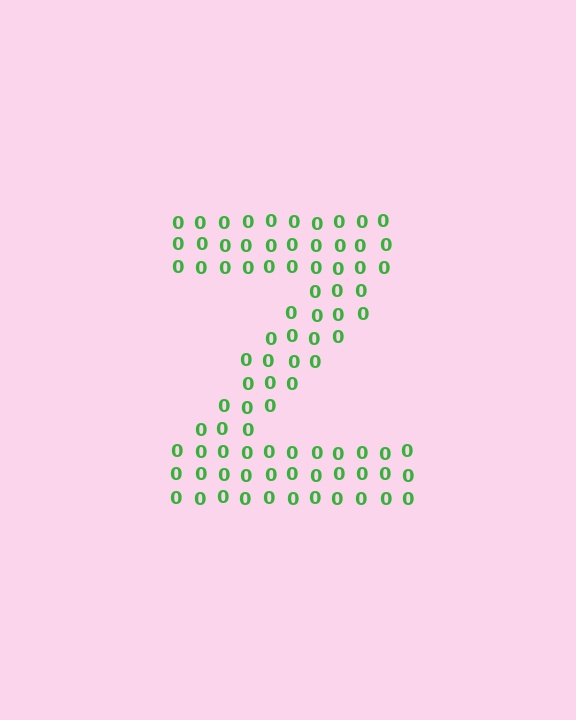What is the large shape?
The large shape is the letter Z.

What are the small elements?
The small elements are digit 0's.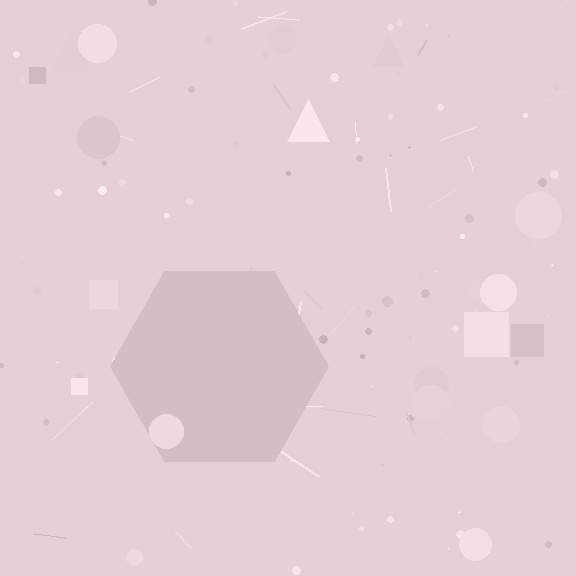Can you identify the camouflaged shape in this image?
The camouflaged shape is a hexagon.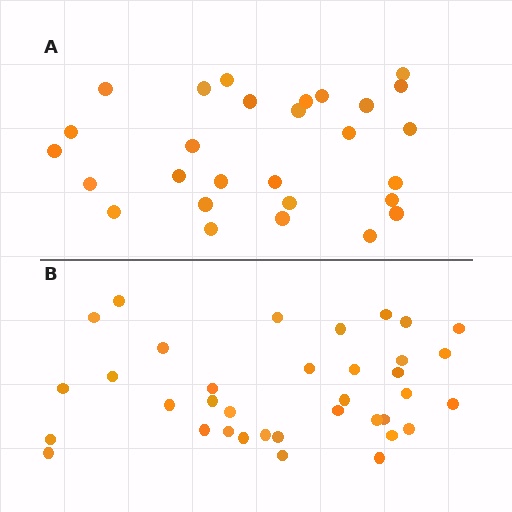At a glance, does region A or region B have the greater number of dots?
Region B (the bottom region) has more dots.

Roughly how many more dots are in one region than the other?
Region B has roughly 8 or so more dots than region A.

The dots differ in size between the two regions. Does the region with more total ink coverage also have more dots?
No. Region A has more total ink coverage because its dots are larger, but region B actually contains more individual dots. Total area can be misleading — the number of items is what matters here.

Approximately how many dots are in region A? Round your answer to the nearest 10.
About 30 dots. (The exact count is 28, which rounds to 30.)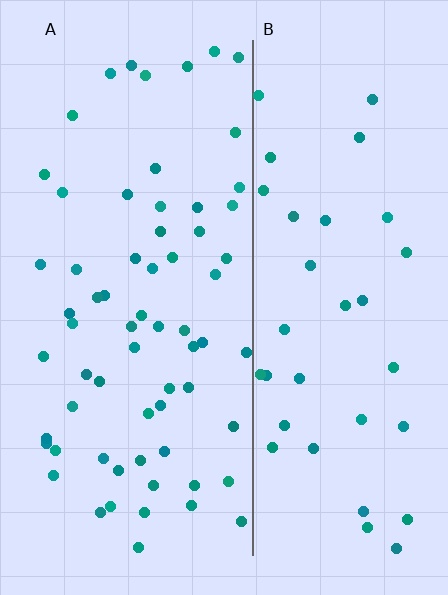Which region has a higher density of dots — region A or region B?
A (the left).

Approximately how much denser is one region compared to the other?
Approximately 1.8× — region A over region B.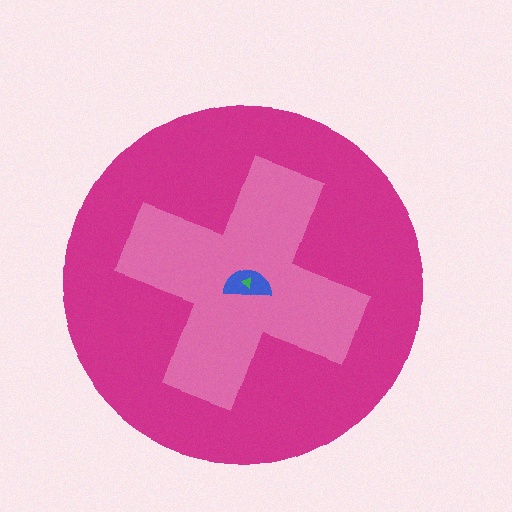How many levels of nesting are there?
4.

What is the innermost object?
The green triangle.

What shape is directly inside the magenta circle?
The pink cross.